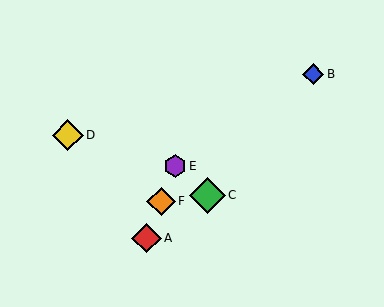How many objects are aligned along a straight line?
3 objects (A, E, F) are aligned along a straight line.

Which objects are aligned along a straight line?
Objects A, E, F are aligned along a straight line.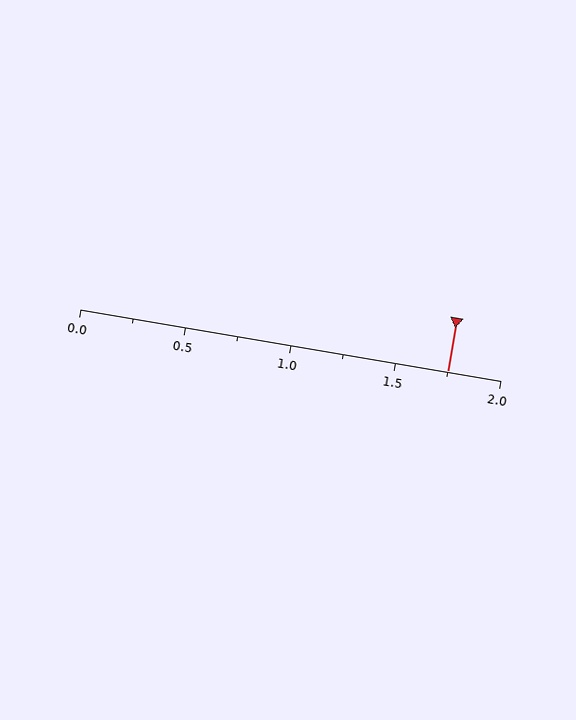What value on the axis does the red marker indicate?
The marker indicates approximately 1.75.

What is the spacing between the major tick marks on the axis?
The major ticks are spaced 0.5 apart.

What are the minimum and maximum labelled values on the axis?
The axis runs from 0.0 to 2.0.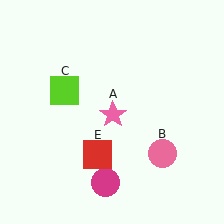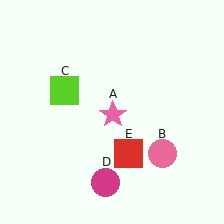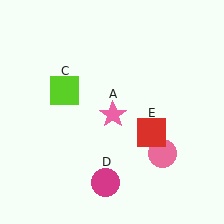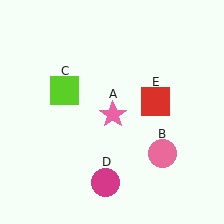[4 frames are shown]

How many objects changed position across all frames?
1 object changed position: red square (object E).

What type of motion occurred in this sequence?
The red square (object E) rotated counterclockwise around the center of the scene.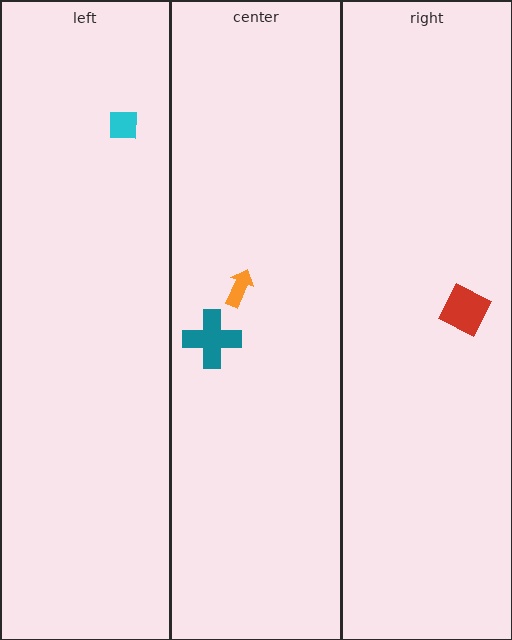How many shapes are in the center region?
2.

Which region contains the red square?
The right region.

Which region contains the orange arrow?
The center region.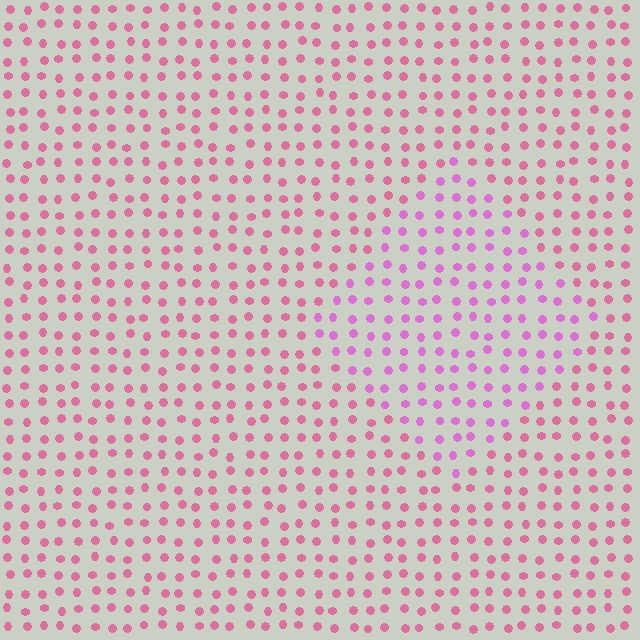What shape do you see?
I see a diamond.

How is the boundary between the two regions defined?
The boundary is defined purely by a slight shift in hue (about 29 degrees). Spacing, size, and orientation are identical on both sides.